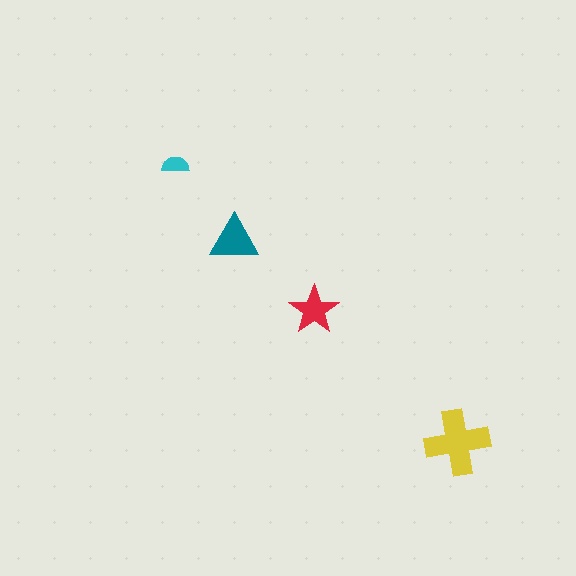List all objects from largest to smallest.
The yellow cross, the teal triangle, the red star, the cyan semicircle.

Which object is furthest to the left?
The cyan semicircle is leftmost.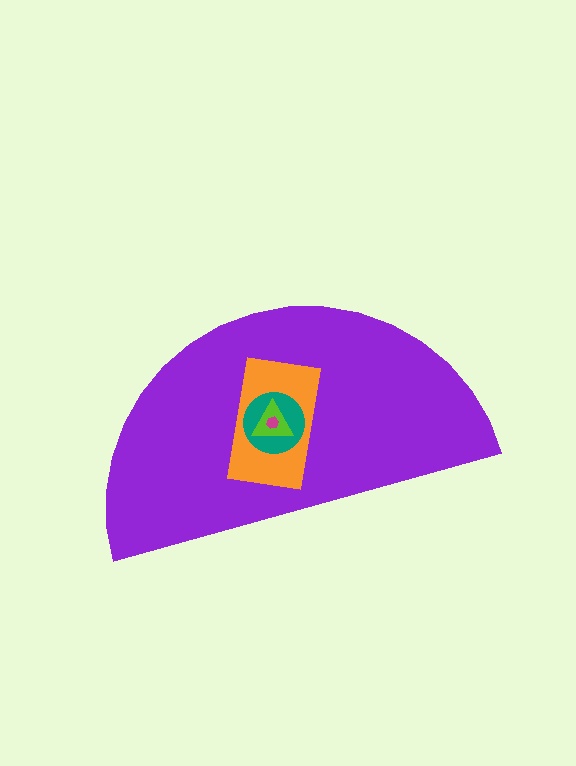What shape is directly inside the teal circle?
The lime triangle.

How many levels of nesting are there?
5.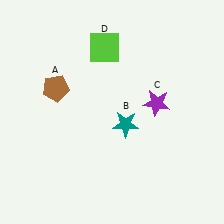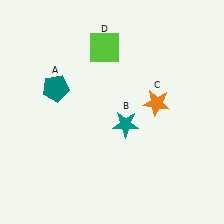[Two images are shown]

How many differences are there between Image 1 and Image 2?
There are 2 differences between the two images.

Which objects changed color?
A changed from brown to teal. C changed from purple to orange.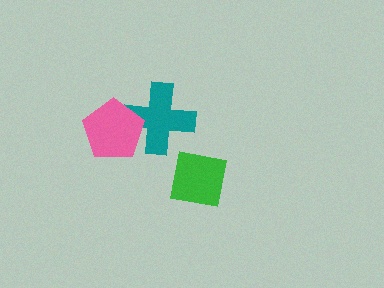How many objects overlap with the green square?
0 objects overlap with the green square.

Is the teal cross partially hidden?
Yes, it is partially covered by another shape.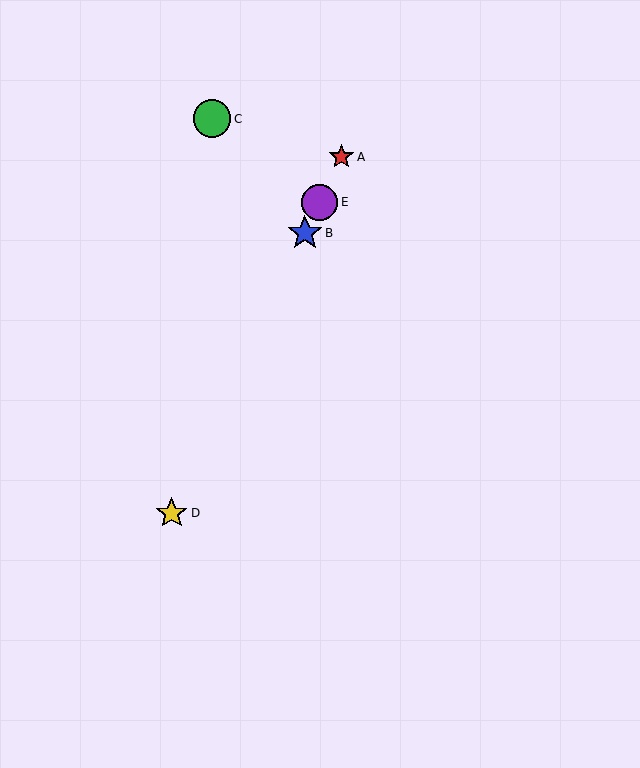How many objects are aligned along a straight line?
4 objects (A, B, D, E) are aligned along a straight line.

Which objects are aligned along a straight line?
Objects A, B, D, E are aligned along a straight line.